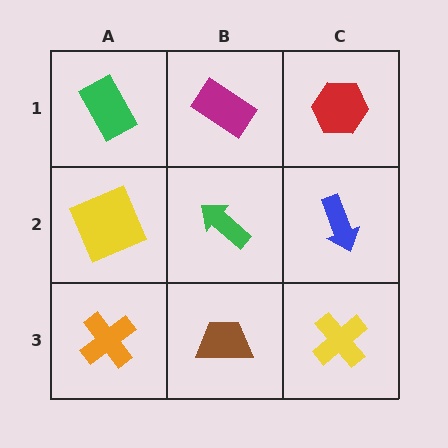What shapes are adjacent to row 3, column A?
A yellow square (row 2, column A), a brown trapezoid (row 3, column B).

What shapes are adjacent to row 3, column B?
A green arrow (row 2, column B), an orange cross (row 3, column A), a yellow cross (row 3, column C).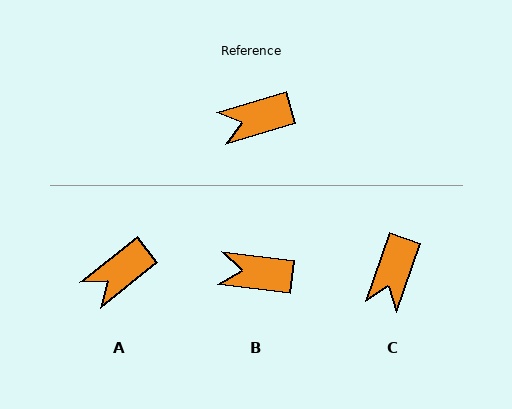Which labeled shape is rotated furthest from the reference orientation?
C, about 54 degrees away.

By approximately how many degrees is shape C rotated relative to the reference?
Approximately 54 degrees counter-clockwise.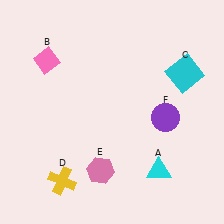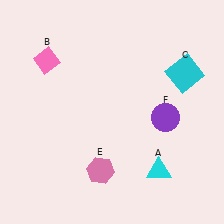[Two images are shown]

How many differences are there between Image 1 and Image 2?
There is 1 difference between the two images.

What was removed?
The yellow cross (D) was removed in Image 2.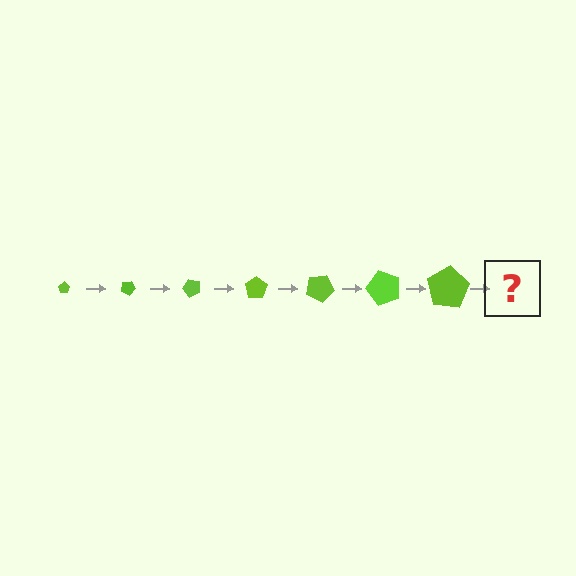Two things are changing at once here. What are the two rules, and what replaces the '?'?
The two rules are that the pentagon grows larger each step and it rotates 25 degrees each step. The '?' should be a pentagon, larger than the previous one and rotated 175 degrees from the start.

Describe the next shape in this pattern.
It should be a pentagon, larger than the previous one and rotated 175 degrees from the start.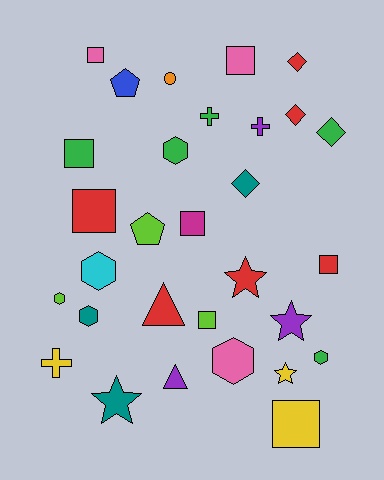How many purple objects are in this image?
There are 3 purple objects.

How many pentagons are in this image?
There are 2 pentagons.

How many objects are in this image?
There are 30 objects.